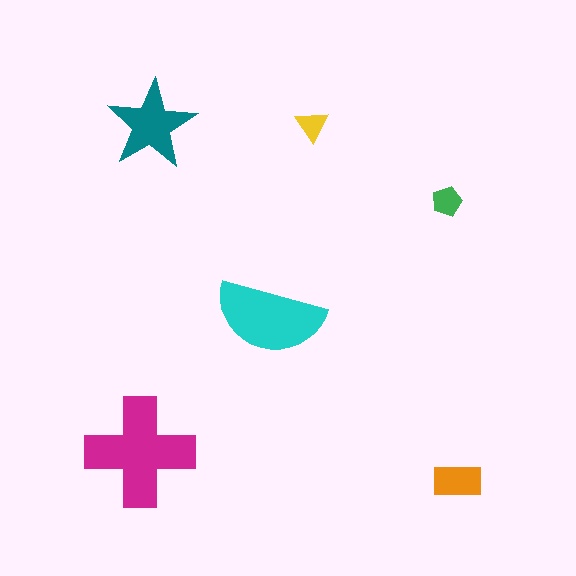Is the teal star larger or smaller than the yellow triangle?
Larger.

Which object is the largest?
The magenta cross.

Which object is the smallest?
The yellow triangle.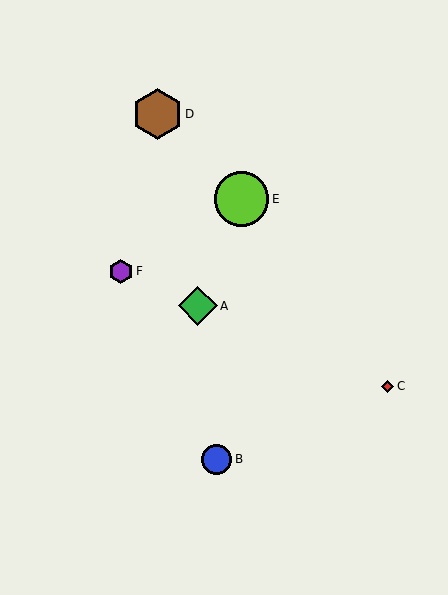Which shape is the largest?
The lime circle (labeled E) is the largest.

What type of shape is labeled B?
Shape B is a blue circle.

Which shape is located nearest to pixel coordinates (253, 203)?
The lime circle (labeled E) at (242, 199) is nearest to that location.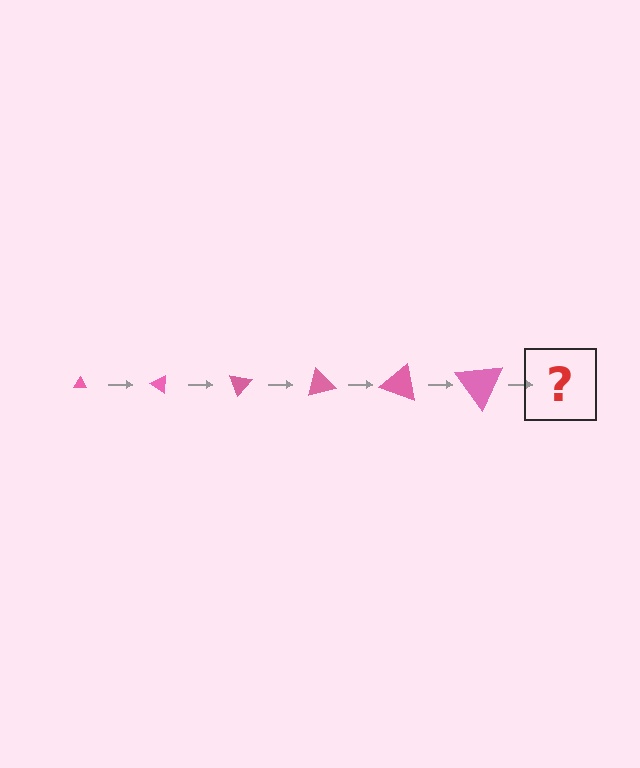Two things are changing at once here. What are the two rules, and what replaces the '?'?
The two rules are that the triangle grows larger each step and it rotates 35 degrees each step. The '?' should be a triangle, larger than the previous one and rotated 210 degrees from the start.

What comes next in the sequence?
The next element should be a triangle, larger than the previous one and rotated 210 degrees from the start.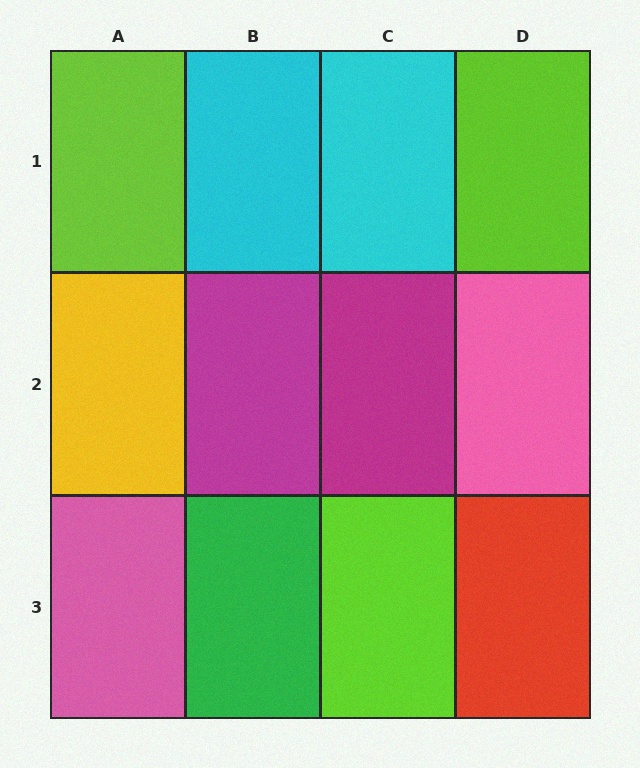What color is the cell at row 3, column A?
Pink.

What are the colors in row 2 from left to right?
Yellow, magenta, magenta, pink.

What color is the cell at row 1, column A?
Lime.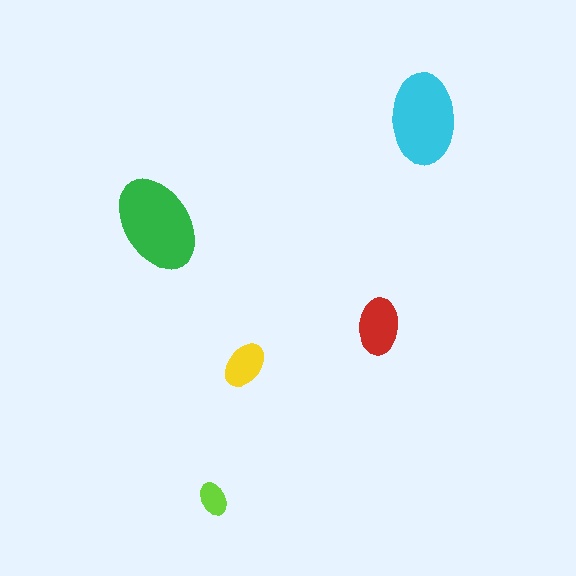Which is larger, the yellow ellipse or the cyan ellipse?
The cyan one.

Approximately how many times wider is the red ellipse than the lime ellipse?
About 1.5 times wider.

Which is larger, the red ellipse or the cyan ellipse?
The cyan one.